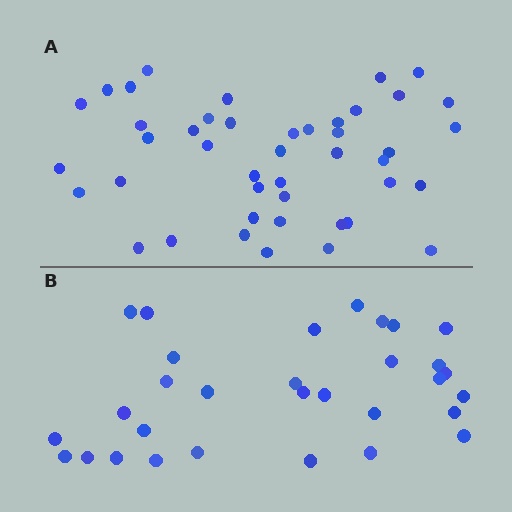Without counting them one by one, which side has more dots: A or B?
Region A (the top region) has more dots.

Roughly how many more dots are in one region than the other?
Region A has approximately 15 more dots than region B.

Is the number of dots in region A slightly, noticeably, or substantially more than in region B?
Region A has noticeably more, but not dramatically so. The ratio is roughly 1.4 to 1.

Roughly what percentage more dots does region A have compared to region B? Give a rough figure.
About 40% more.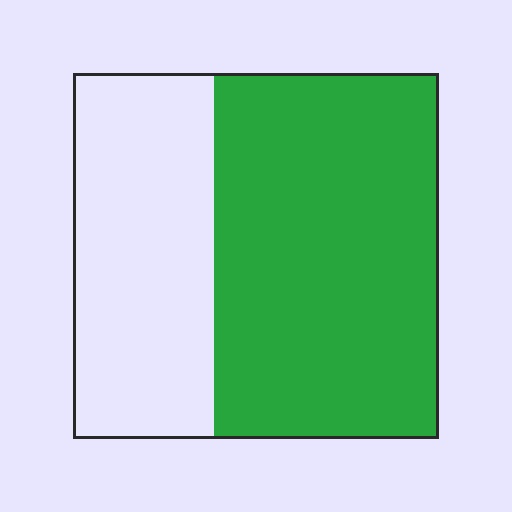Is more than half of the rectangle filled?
Yes.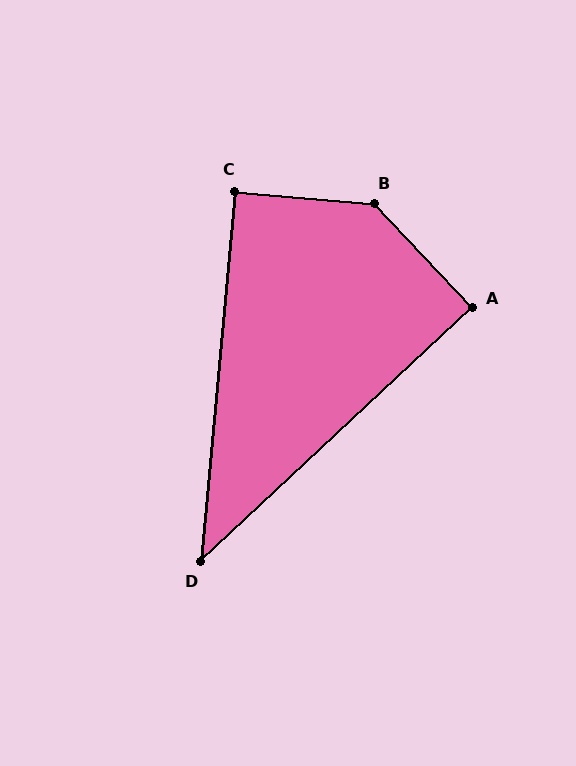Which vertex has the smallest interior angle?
D, at approximately 42 degrees.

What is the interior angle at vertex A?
Approximately 90 degrees (approximately right).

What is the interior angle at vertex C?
Approximately 90 degrees (approximately right).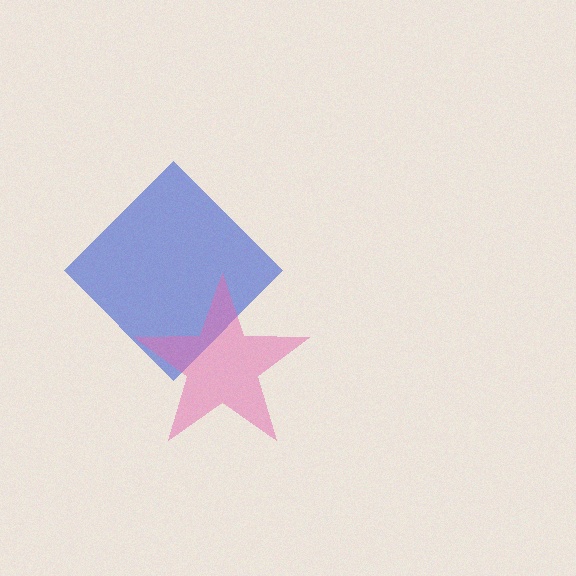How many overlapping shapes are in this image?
There are 2 overlapping shapes in the image.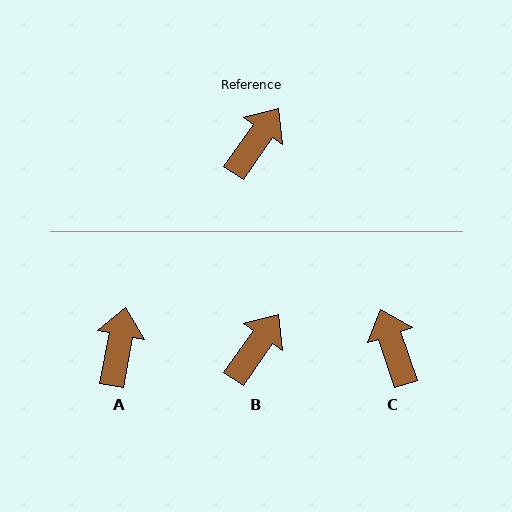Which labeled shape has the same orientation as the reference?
B.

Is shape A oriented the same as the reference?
No, it is off by about 24 degrees.